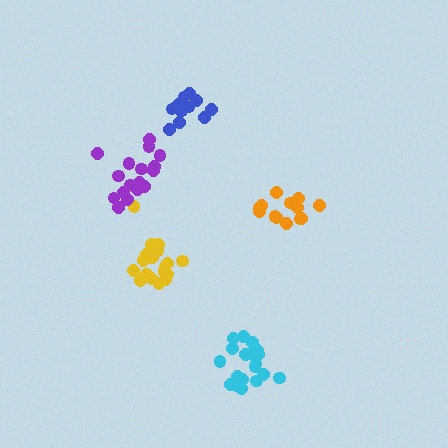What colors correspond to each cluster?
The clusters are colored: blue, orange, yellow, purple, cyan.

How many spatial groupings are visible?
There are 5 spatial groupings.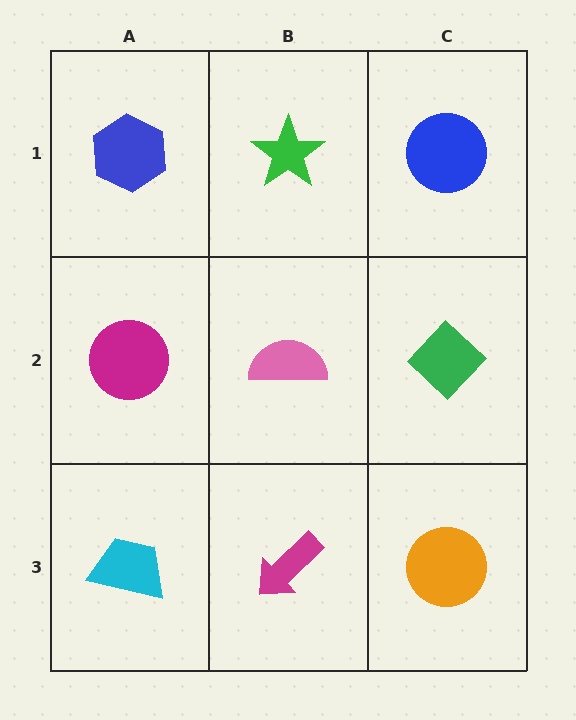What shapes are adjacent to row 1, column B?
A pink semicircle (row 2, column B), a blue hexagon (row 1, column A), a blue circle (row 1, column C).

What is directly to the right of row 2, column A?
A pink semicircle.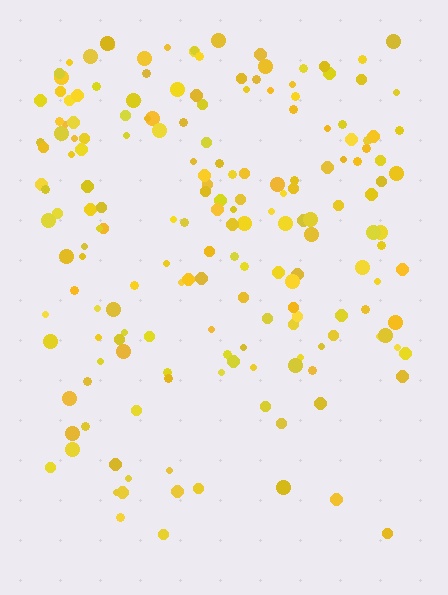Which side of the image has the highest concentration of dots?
The top.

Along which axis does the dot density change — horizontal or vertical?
Vertical.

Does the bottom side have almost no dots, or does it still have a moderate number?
Still a moderate number, just noticeably fewer than the top.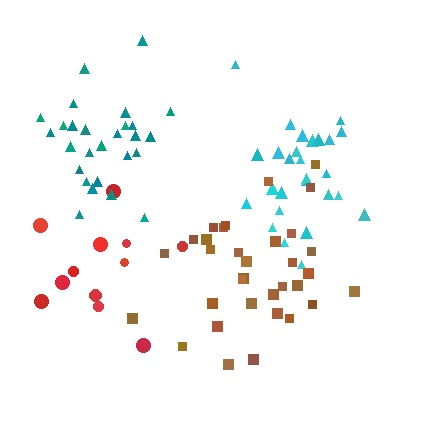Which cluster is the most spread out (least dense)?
Red.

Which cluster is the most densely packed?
Cyan.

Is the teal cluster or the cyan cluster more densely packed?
Cyan.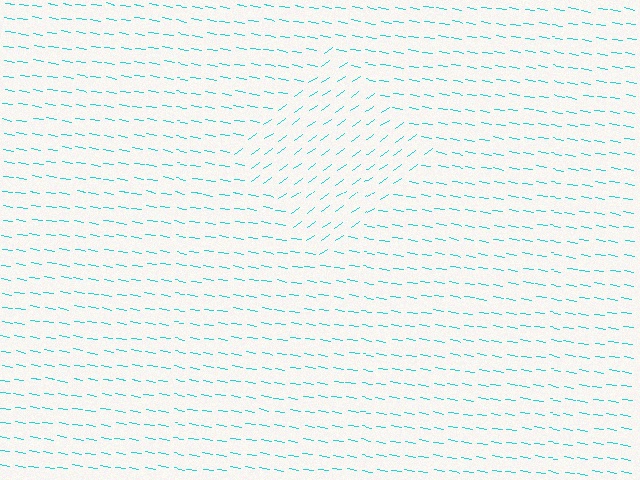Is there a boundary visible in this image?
Yes, there is a texture boundary formed by a change in line orientation.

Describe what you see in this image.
The image is filled with small cyan line segments. A diamond region in the image has lines oriented differently from the surrounding lines, creating a visible texture boundary.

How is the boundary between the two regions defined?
The boundary is defined purely by a change in line orientation (approximately 45 degrees difference). All lines are the same color and thickness.